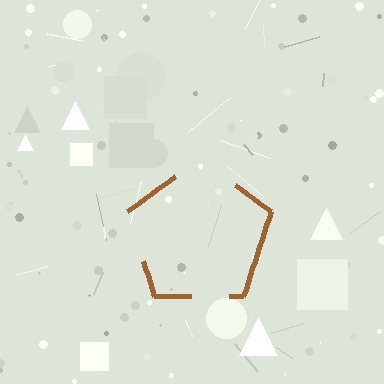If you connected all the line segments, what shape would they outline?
They would outline a pentagon.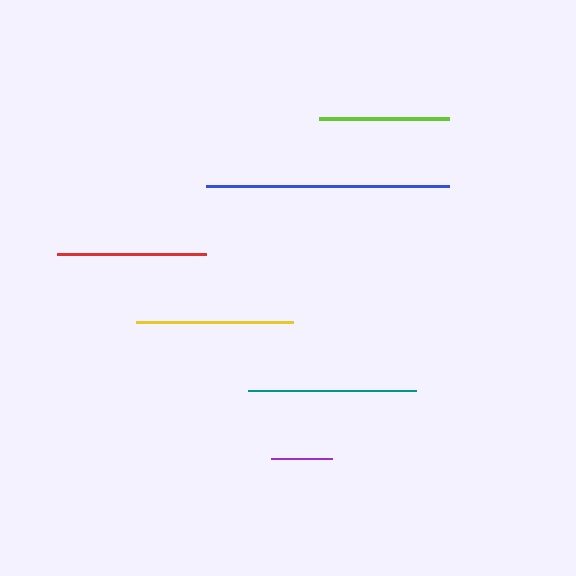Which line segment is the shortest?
The purple line is the shortest at approximately 61 pixels.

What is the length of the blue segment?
The blue segment is approximately 243 pixels long.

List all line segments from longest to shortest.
From longest to shortest: blue, teal, yellow, red, lime, purple.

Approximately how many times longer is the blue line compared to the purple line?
The blue line is approximately 4.0 times the length of the purple line.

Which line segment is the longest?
The blue line is the longest at approximately 243 pixels.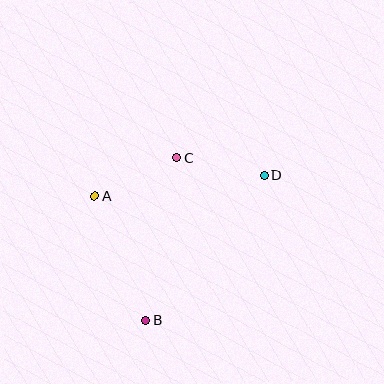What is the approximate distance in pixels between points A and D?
The distance between A and D is approximately 170 pixels.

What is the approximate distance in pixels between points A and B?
The distance between A and B is approximately 134 pixels.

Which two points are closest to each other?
Points C and D are closest to each other.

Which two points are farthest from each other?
Points B and D are farthest from each other.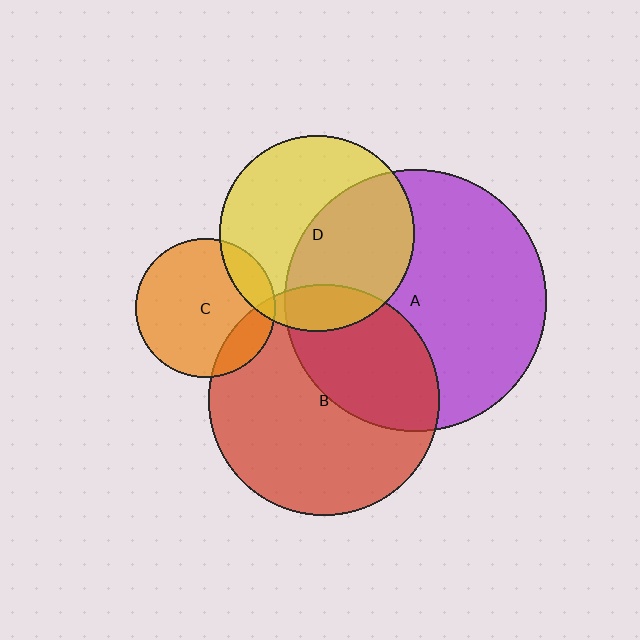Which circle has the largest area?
Circle A (purple).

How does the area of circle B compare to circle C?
Approximately 2.7 times.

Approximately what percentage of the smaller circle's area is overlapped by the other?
Approximately 50%.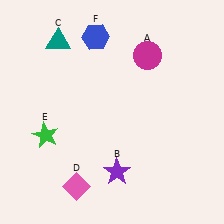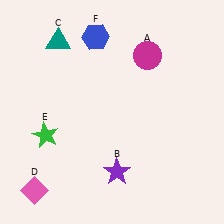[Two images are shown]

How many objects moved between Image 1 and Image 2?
1 object moved between the two images.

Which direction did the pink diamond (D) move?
The pink diamond (D) moved left.